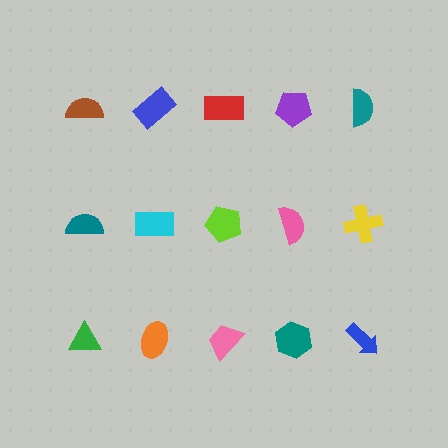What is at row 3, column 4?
A teal hexagon.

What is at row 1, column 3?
A red rectangle.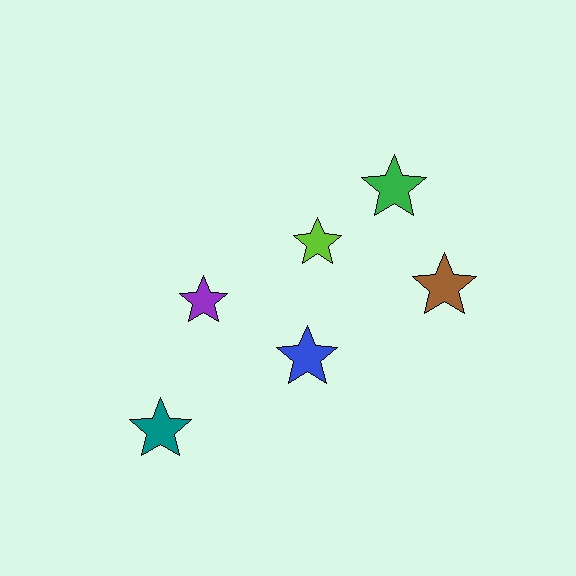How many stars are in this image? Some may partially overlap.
There are 6 stars.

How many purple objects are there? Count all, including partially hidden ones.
There is 1 purple object.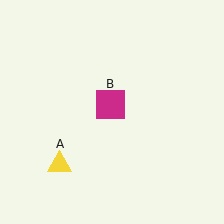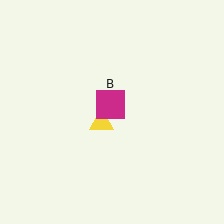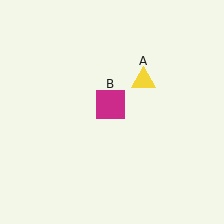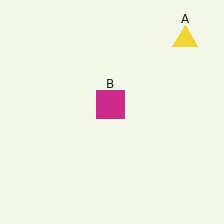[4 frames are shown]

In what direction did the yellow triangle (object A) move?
The yellow triangle (object A) moved up and to the right.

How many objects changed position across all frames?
1 object changed position: yellow triangle (object A).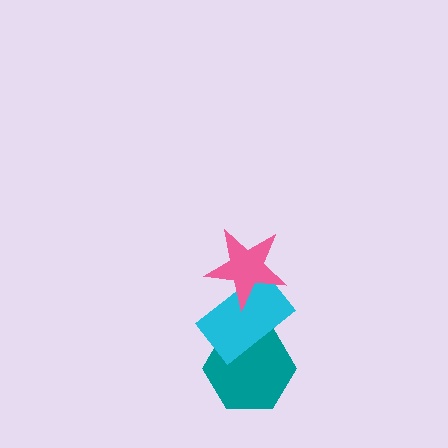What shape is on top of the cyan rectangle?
The pink star is on top of the cyan rectangle.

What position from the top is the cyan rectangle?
The cyan rectangle is 2nd from the top.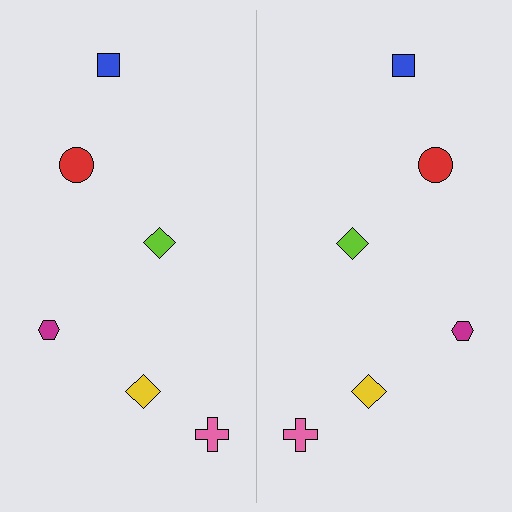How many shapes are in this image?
There are 12 shapes in this image.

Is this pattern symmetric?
Yes, this pattern has bilateral (reflection) symmetry.